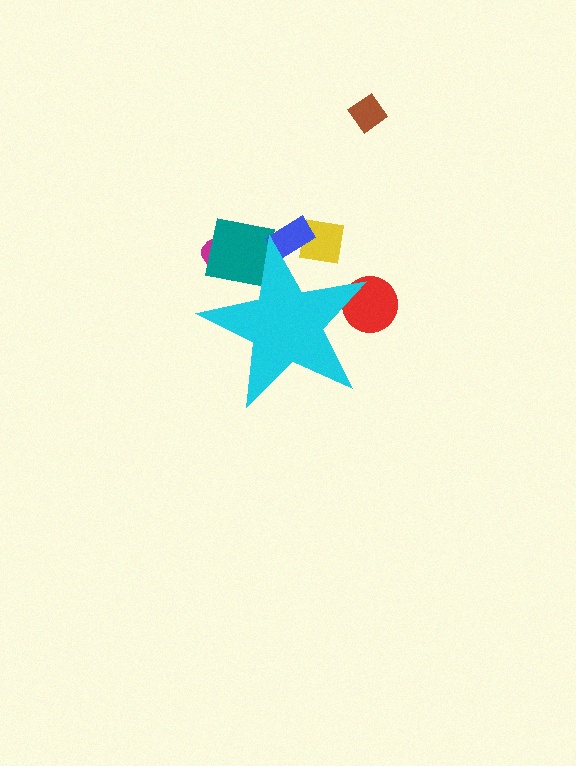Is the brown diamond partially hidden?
No, the brown diamond is fully visible.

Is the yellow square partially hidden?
Yes, the yellow square is partially hidden behind the cyan star.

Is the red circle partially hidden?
Yes, the red circle is partially hidden behind the cyan star.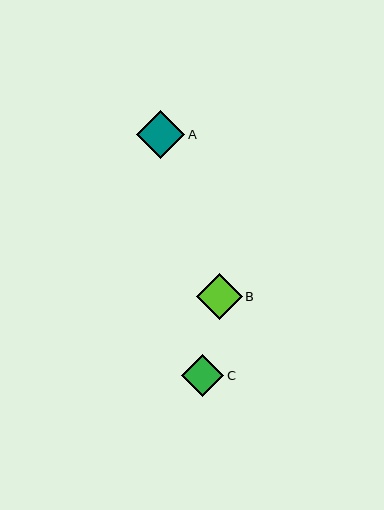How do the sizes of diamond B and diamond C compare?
Diamond B and diamond C are approximately the same size.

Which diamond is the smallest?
Diamond C is the smallest with a size of approximately 42 pixels.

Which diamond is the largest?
Diamond A is the largest with a size of approximately 48 pixels.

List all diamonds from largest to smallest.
From largest to smallest: A, B, C.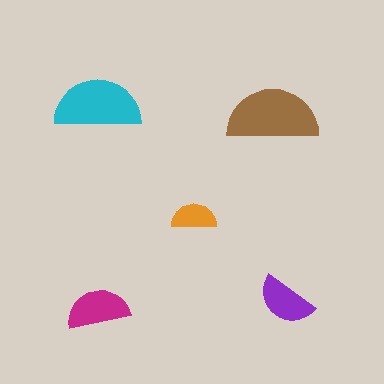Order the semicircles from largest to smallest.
the brown one, the cyan one, the magenta one, the purple one, the orange one.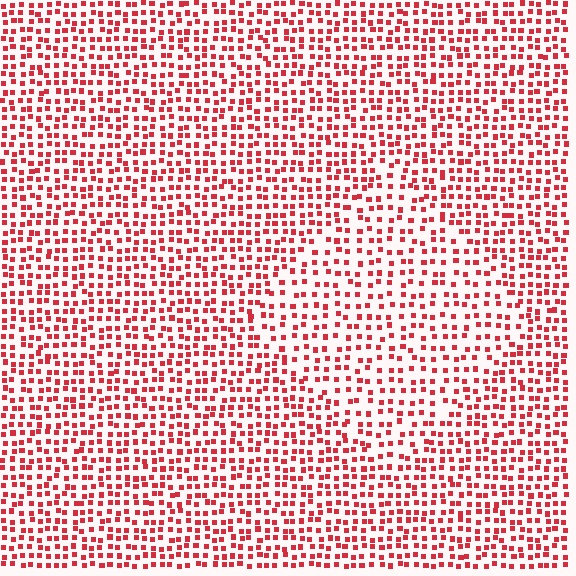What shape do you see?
I see a diamond.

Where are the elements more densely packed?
The elements are more densely packed outside the diamond boundary.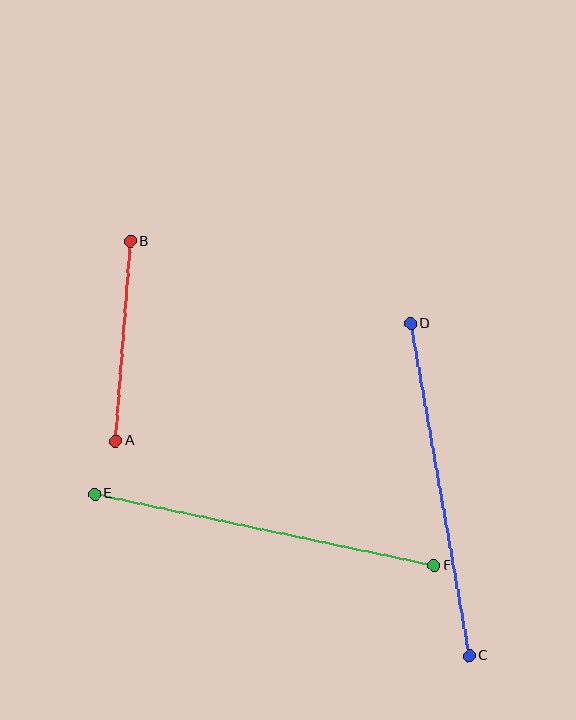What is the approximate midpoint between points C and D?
The midpoint is at approximately (440, 490) pixels.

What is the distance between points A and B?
The distance is approximately 200 pixels.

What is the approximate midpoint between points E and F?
The midpoint is at approximately (264, 530) pixels.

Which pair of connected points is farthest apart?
Points E and F are farthest apart.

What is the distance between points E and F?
The distance is approximately 347 pixels.